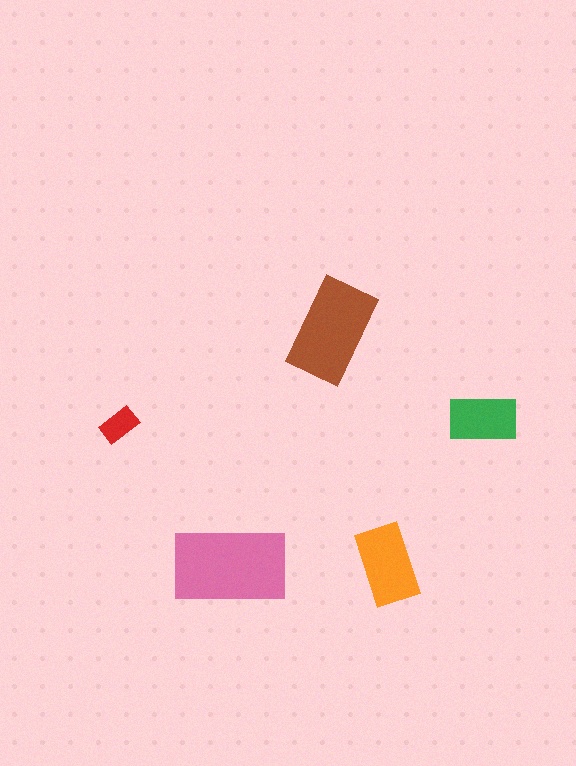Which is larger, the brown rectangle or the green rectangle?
The brown one.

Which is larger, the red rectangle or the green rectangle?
The green one.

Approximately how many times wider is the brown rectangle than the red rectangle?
About 2.5 times wider.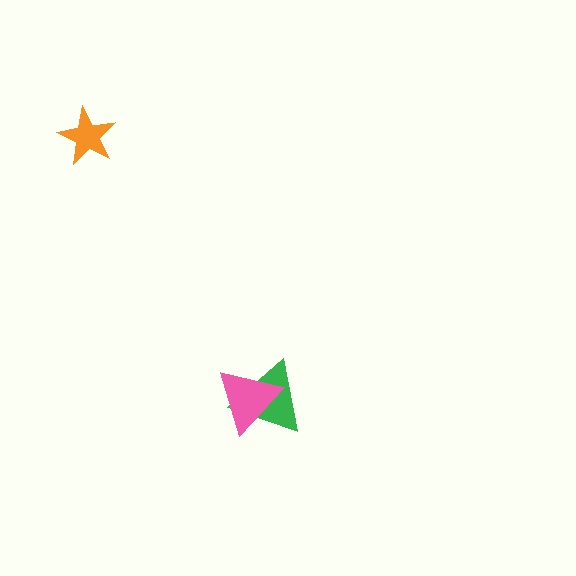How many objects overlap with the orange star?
0 objects overlap with the orange star.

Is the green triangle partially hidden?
Yes, it is partially covered by another shape.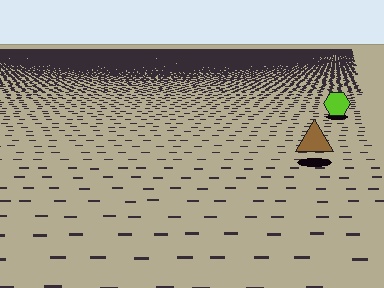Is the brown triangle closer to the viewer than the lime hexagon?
Yes. The brown triangle is closer — you can tell from the texture gradient: the ground texture is coarser near it.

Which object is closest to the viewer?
The brown triangle is closest. The texture marks near it are larger and more spread out.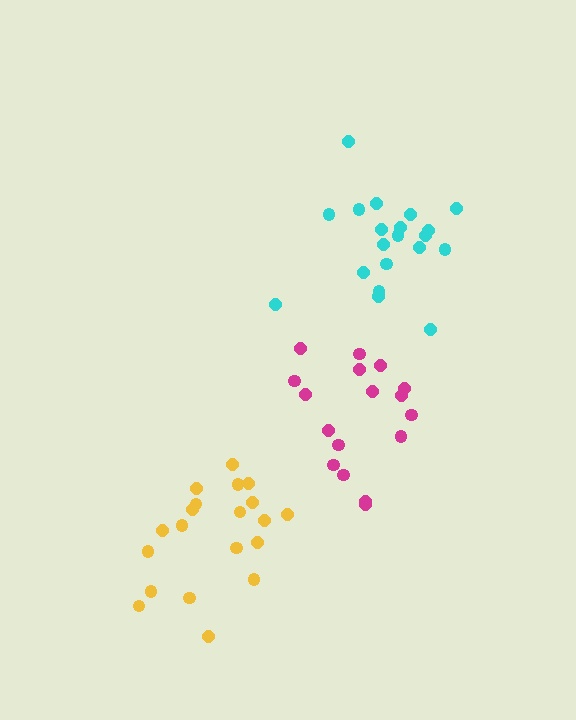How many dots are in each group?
Group 1: 17 dots, Group 2: 20 dots, Group 3: 20 dots (57 total).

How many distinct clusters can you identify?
There are 3 distinct clusters.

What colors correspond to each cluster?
The clusters are colored: magenta, yellow, cyan.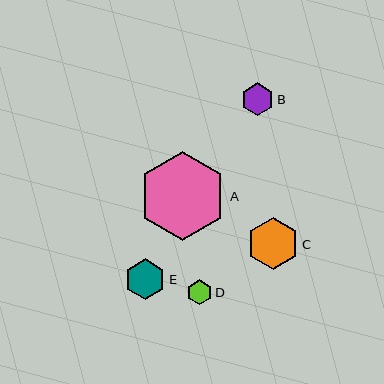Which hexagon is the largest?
Hexagon A is the largest with a size of approximately 88 pixels.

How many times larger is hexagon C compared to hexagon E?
Hexagon C is approximately 1.3 times the size of hexagon E.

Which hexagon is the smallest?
Hexagon D is the smallest with a size of approximately 25 pixels.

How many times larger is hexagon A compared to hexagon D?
Hexagon A is approximately 3.5 times the size of hexagon D.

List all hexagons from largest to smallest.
From largest to smallest: A, C, E, B, D.